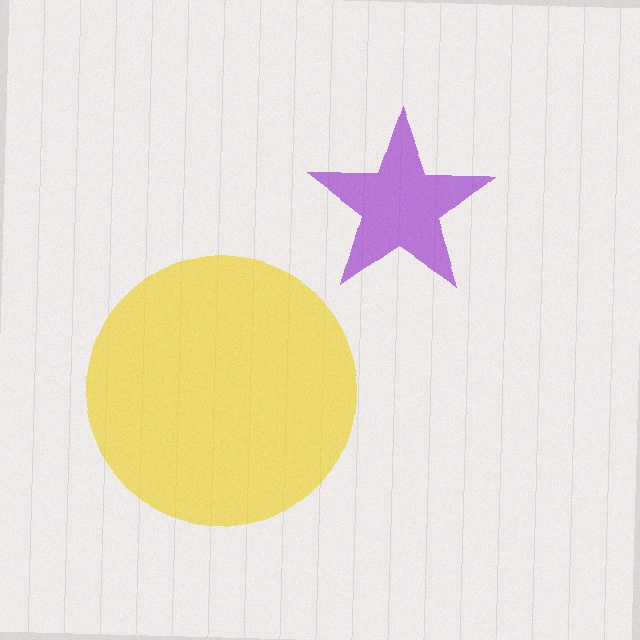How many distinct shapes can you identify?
There are 2 distinct shapes: a purple star, a yellow circle.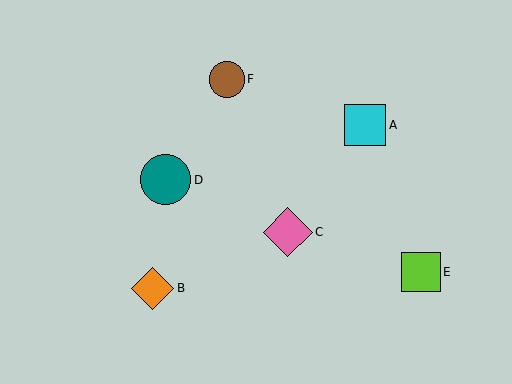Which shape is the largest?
The teal circle (labeled D) is the largest.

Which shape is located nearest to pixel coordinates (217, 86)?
The brown circle (labeled F) at (227, 79) is nearest to that location.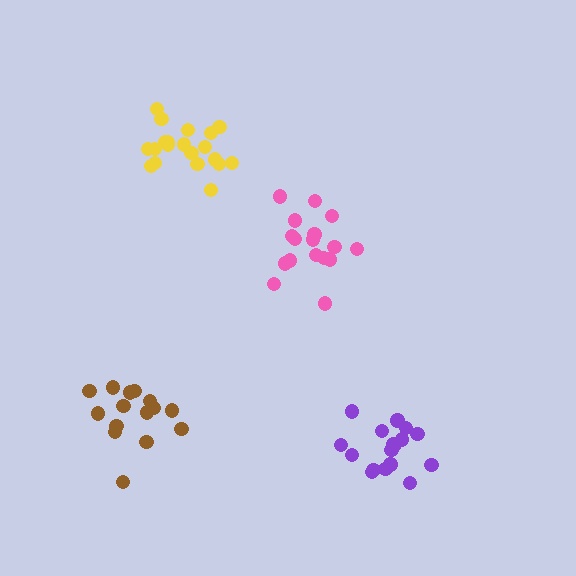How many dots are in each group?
Group 1: 20 dots, Group 2: 15 dots, Group 3: 17 dots, Group 4: 17 dots (69 total).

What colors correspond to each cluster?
The clusters are colored: yellow, brown, pink, purple.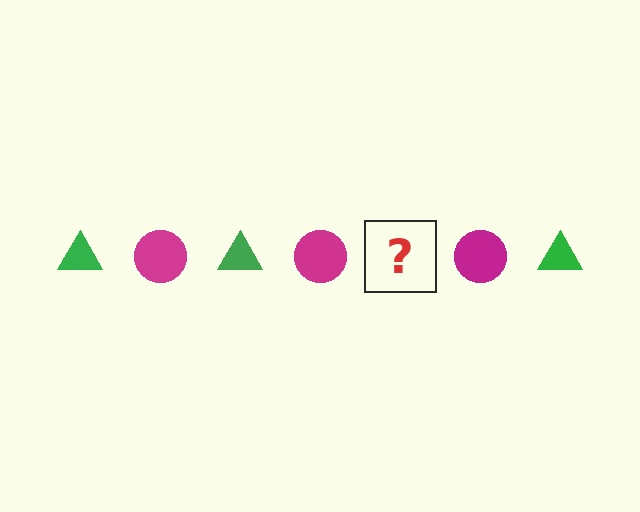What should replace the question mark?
The question mark should be replaced with a green triangle.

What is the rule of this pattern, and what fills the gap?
The rule is that the pattern alternates between green triangle and magenta circle. The gap should be filled with a green triangle.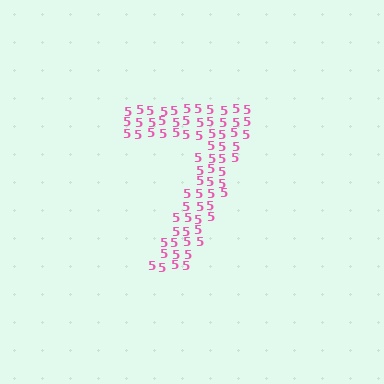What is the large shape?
The large shape is the digit 7.